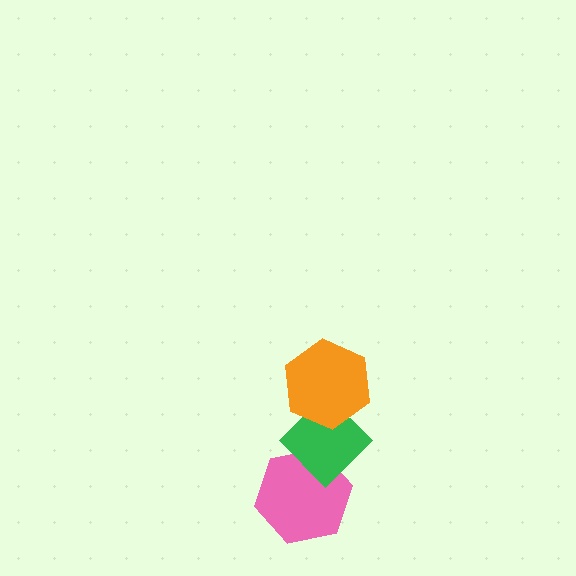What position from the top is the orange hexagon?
The orange hexagon is 1st from the top.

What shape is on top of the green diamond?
The orange hexagon is on top of the green diamond.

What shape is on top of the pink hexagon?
The green diamond is on top of the pink hexagon.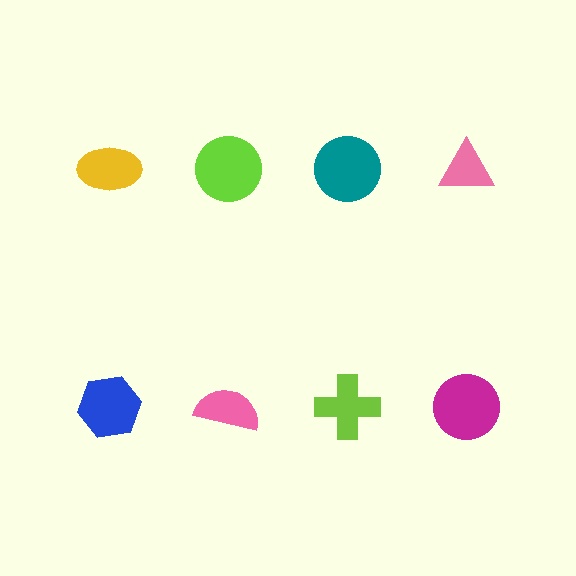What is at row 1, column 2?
A lime circle.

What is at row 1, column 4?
A pink triangle.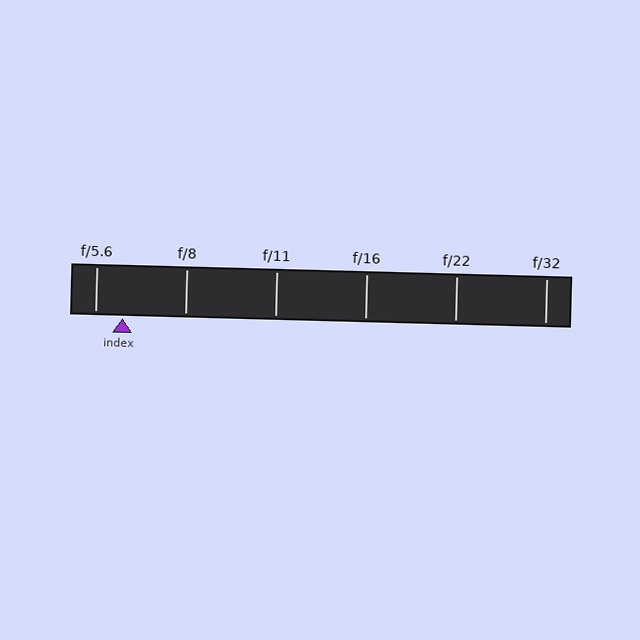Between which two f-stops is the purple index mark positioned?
The index mark is between f/5.6 and f/8.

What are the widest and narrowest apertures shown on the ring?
The widest aperture shown is f/5.6 and the narrowest is f/32.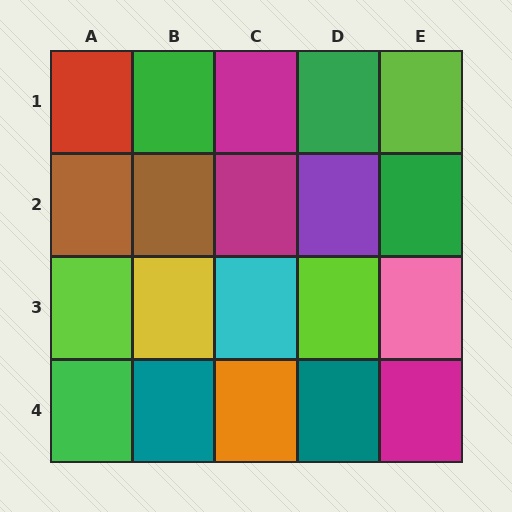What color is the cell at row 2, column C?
Magenta.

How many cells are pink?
1 cell is pink.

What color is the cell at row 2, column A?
Brown.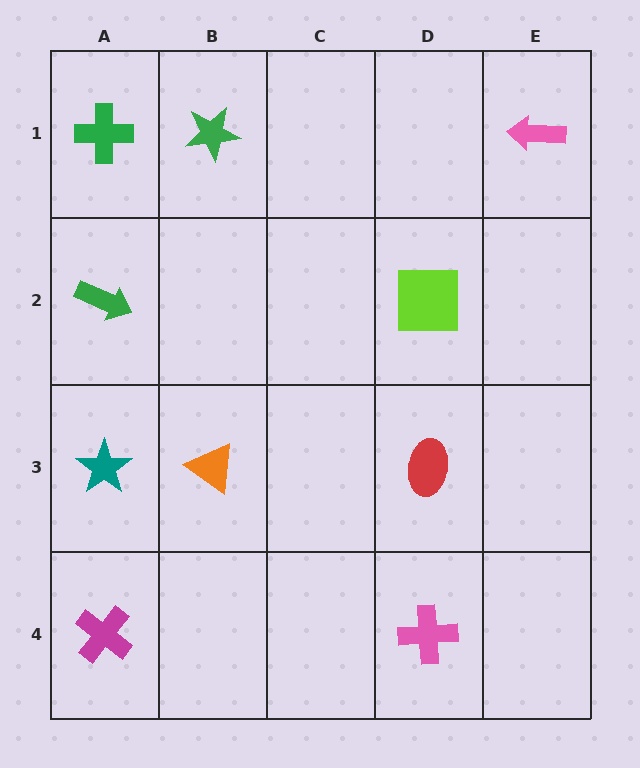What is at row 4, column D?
A pink cross.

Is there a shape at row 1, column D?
No, that cell is empty.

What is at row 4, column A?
A magenta cross.